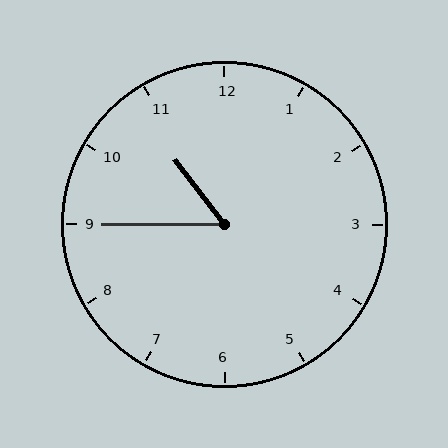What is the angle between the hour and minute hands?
Approximately 52 degrees.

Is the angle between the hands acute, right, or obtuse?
It is acute.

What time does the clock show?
10:45.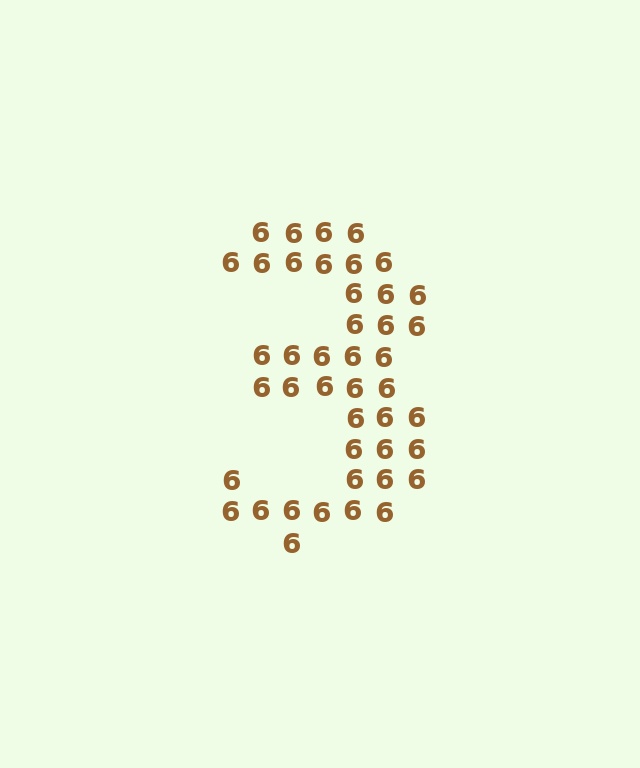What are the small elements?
The small elements are digit 6's.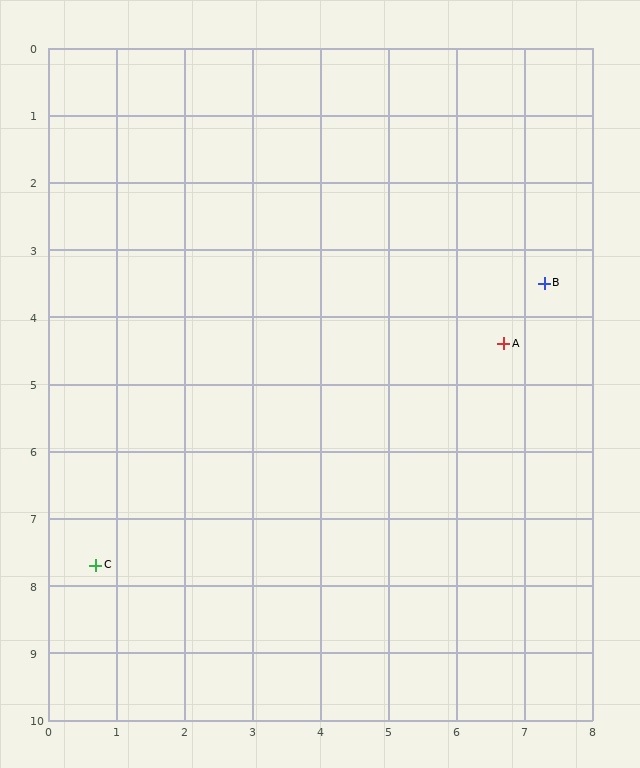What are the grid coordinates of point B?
Point B is at approximately (7.3, 3.5).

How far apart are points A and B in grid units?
Points A and B are about 1.1 grid units apart.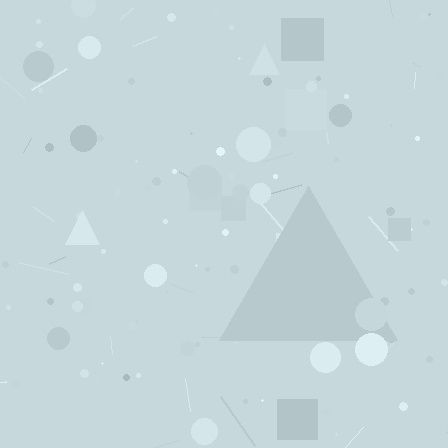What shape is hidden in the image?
A triangle is hidden in the image.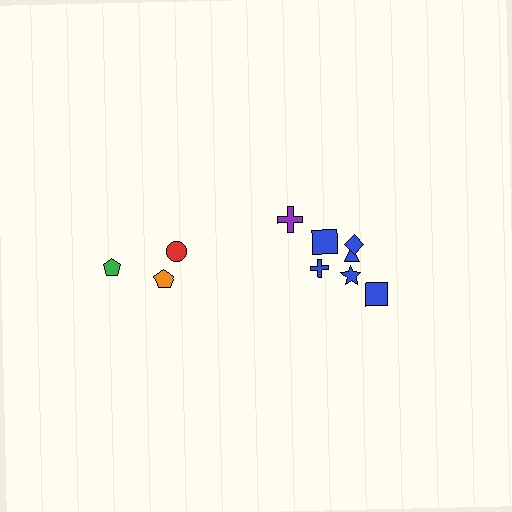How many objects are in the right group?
There are 7 objects.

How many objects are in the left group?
There are 3 objects.